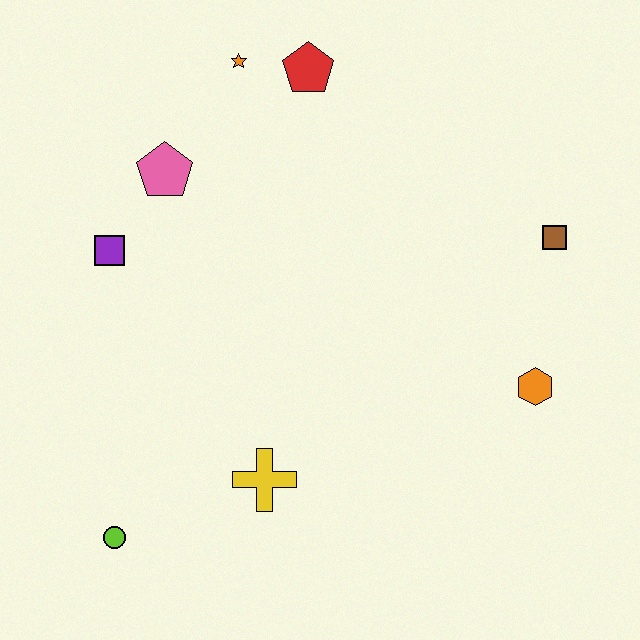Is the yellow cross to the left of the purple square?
No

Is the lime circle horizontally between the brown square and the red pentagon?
No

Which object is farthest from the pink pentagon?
The orange hexagon is farthest from the pink pentagon.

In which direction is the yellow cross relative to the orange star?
The yellow cross is below the orange star.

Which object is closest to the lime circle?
The yellow cross is closest to the lime circle.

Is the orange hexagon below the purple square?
Yes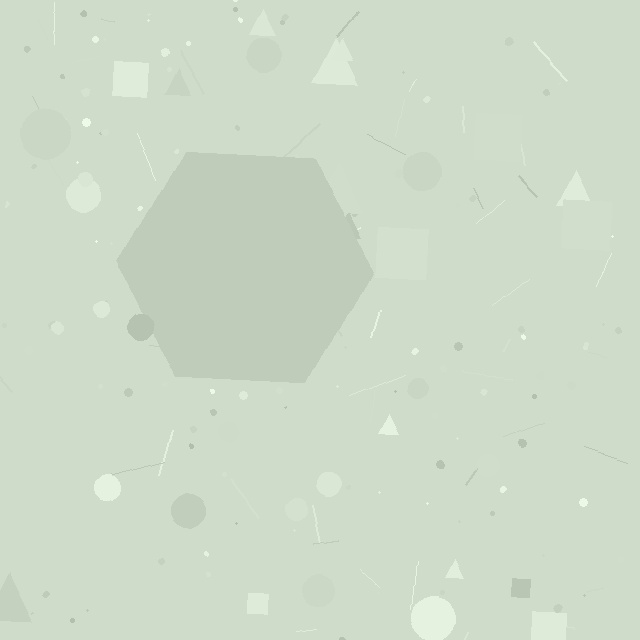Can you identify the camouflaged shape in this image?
The camouflaged shape is a hexagon.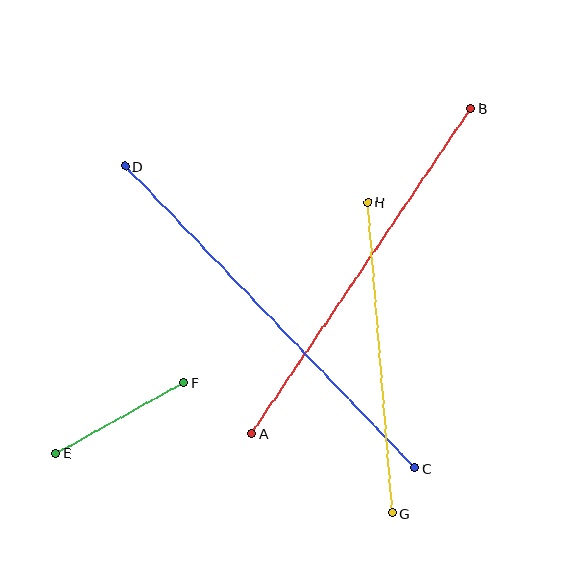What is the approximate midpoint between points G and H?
The midpoint is at approximately (380, 358) pixels.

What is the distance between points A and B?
The distance is approximately 392 pixels.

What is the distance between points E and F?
The distance is approximately 146 pixels.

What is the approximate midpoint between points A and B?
The midpoint is at approximately (362, 271) pixels.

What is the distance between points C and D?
The distance is approximately 418 pixels.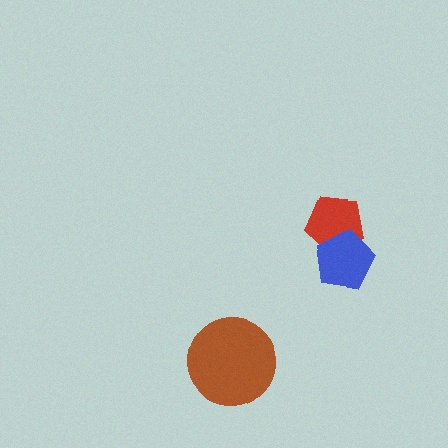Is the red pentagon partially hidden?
Yes, it is partially covered by another shape.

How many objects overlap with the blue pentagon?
1 object overlaps with the blue pentagon.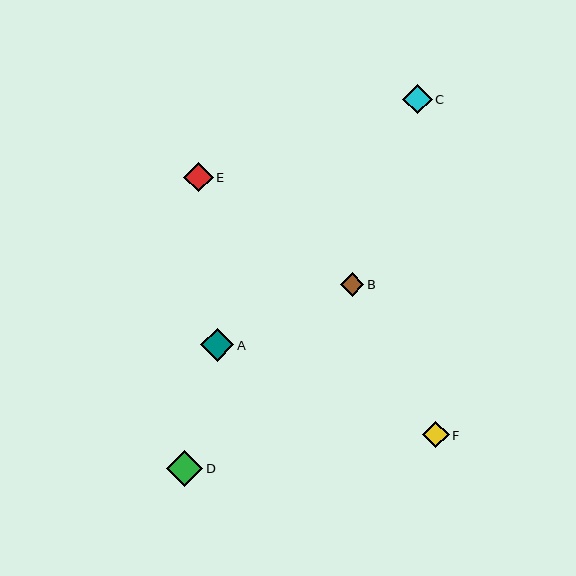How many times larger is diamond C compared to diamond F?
Diamond C is approximately 1.1 times the size of diamond F.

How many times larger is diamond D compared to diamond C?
Diamond D is approximately 1.2 times the size of diamond C.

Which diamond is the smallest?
Diamond B is the smallest with a size of approximately 23 pixels.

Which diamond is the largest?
Diamond D is the largest with a size of approximately 36 pixels.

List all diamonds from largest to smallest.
From largest to smallest: D, A, C, E, F, B.